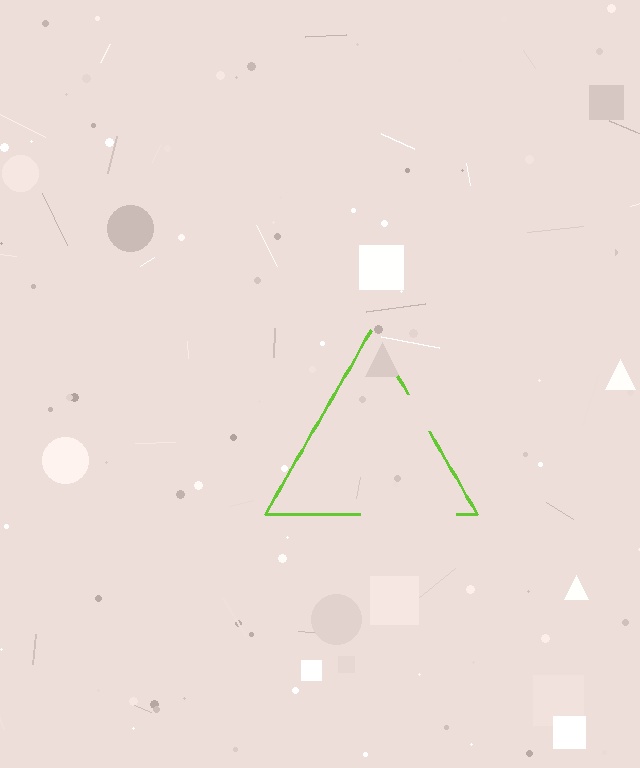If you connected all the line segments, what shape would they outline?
They would outline a triangle.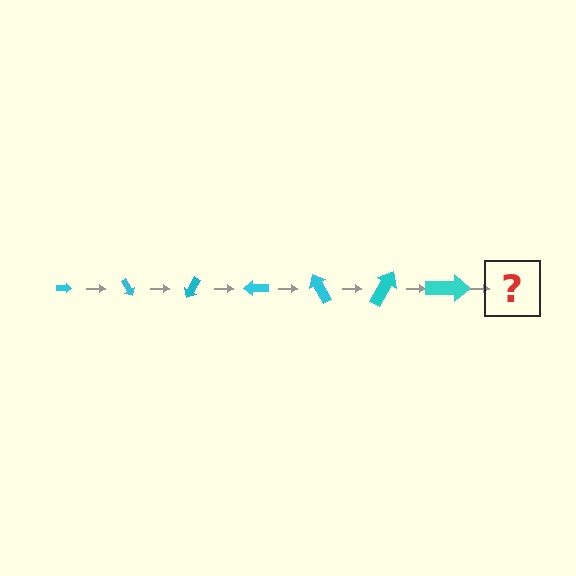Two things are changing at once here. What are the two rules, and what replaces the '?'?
The two rules are that the arrow grows larger each step and it rotates 60 degrees each step. The '?' should be an arrow, larger than the previous one and rotated 420 degrees from the start.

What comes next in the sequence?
The next element should be an arrow, larger than the previous one and rotated 420 degrees from the start.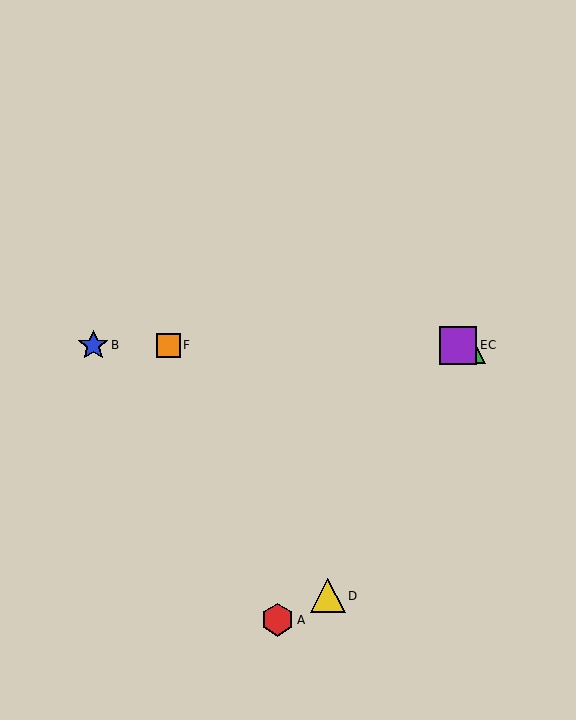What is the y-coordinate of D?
Object D is at y≈596.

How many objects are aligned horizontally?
4 objects (B, C, E, F) are aligned horizontally.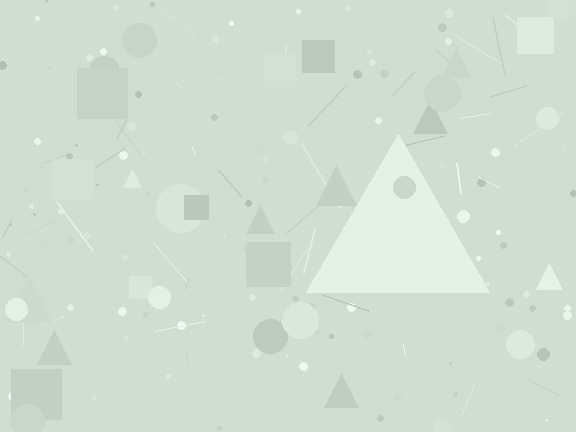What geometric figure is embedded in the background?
A triangle is embedded in the background.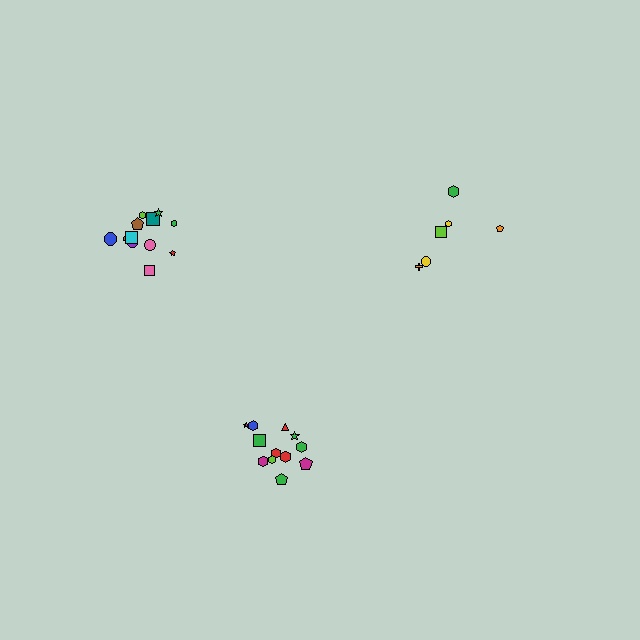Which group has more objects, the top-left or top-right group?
The top-left group.